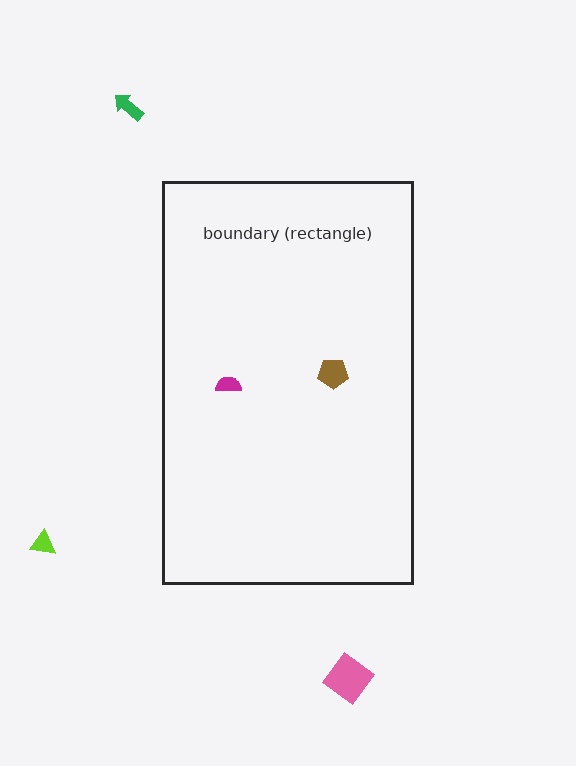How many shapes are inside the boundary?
2 inside, 3 outside.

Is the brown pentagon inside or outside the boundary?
Inside.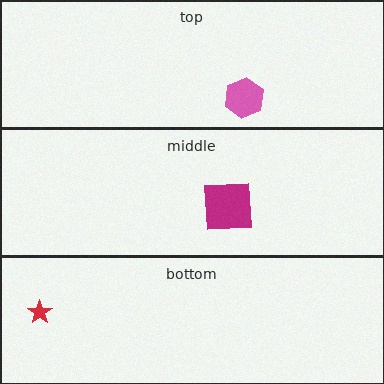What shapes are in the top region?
The pink hexagon.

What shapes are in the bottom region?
The red star.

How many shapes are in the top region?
1.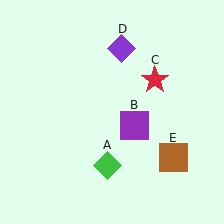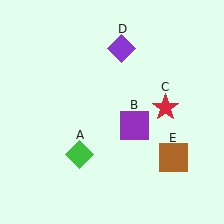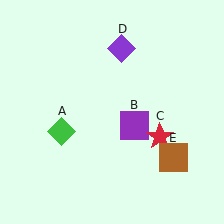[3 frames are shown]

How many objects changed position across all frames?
2 objects changed position: green diamond (object A), red star (object C).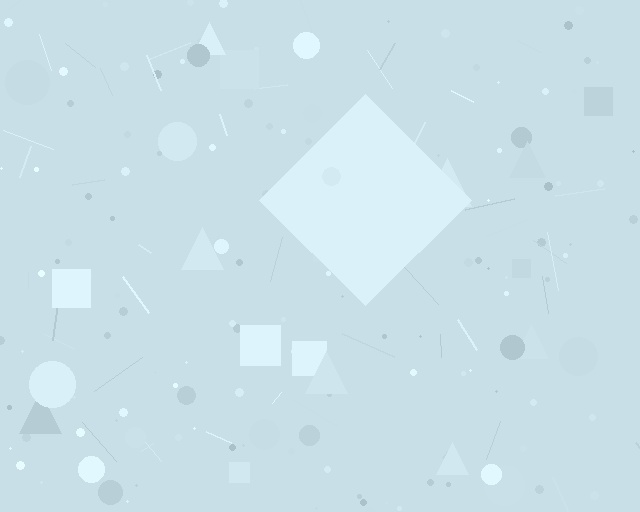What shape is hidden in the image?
A diamond is hidden in the image.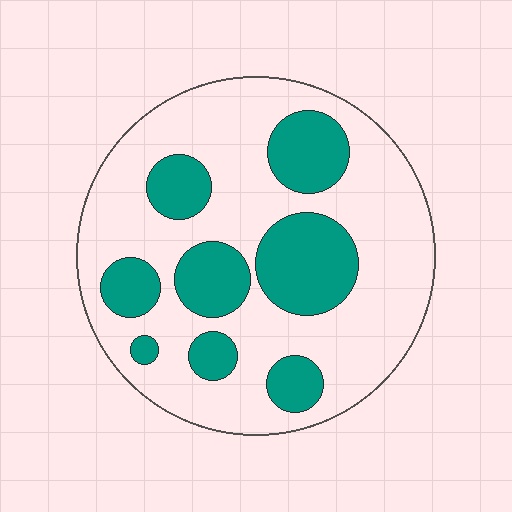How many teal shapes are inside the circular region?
8.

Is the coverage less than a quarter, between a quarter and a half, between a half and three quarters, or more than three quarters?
Between a quarter and a half.